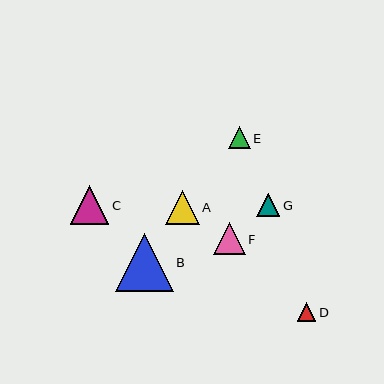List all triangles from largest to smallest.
From largest to smallest: B, C, A, F, G, E, D.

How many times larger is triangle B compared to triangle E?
Triangle B is approximately 2.7 times the size of triangle E.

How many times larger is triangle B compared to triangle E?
Triangle B is approximately 2.7 times the size of triangle E.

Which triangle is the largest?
Triangle B is the largest with a size of approximately 58 pixels.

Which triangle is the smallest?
Triangle D is the smallest with a size of approximately 19 pixels.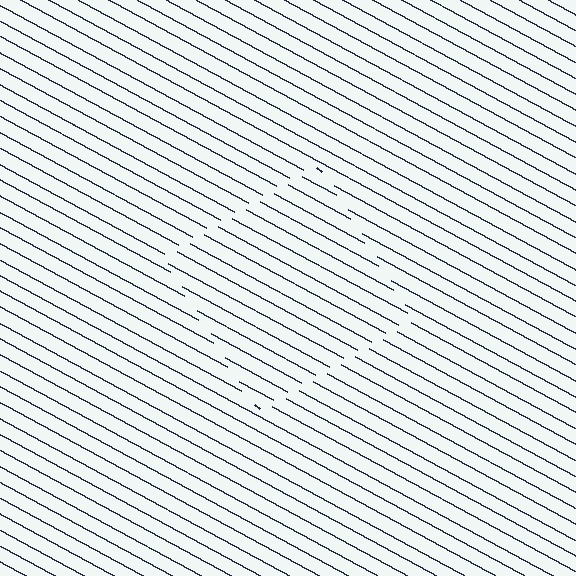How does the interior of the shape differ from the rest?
The interior of the shape contains the same grating, shifted by half a period — the contour is defined by the phase discontinuity where line-ends from the inner and outer gratings abut.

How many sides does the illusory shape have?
4 sides — the line-ends trace a square.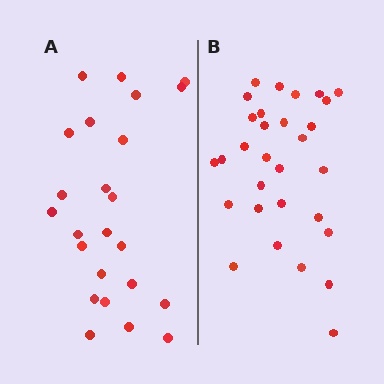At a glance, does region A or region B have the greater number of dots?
Region B (the right region) has more dots.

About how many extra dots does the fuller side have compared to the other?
Region B has about 6 more dots than region A.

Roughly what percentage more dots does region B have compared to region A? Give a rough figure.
About 25% more.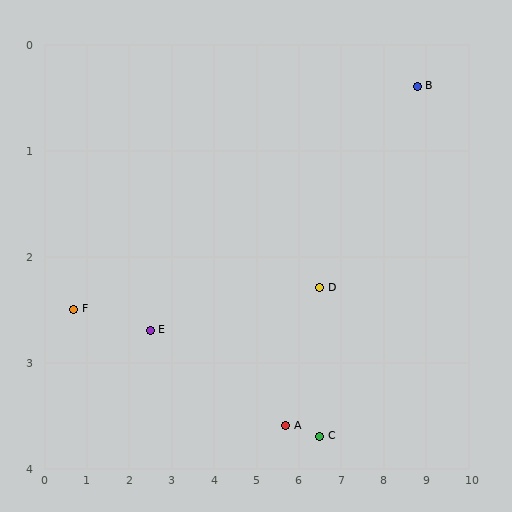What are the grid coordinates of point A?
Point A is at approximately (5.7, 3.6).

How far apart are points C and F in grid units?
Points C and F are about 5.9 grid units apart.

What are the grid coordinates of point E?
Point E is at approximately (2.5, 2.7).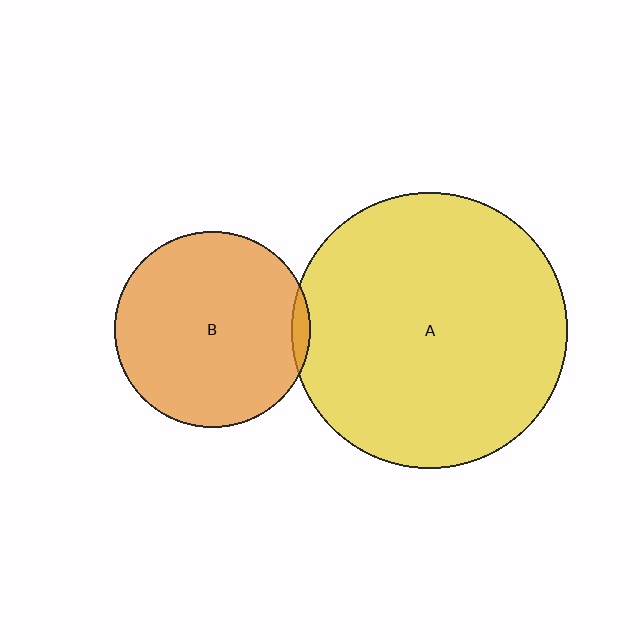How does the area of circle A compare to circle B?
Approximately 2.0 times.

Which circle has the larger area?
Circle A (yellow).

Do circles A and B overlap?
Yes.